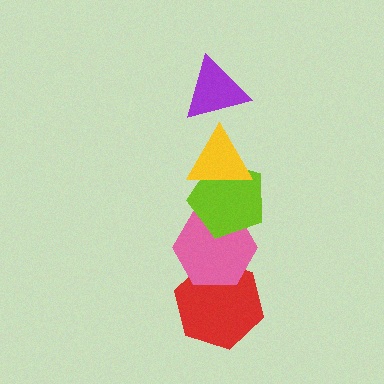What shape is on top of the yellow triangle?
The purple triangle is on top of the yellow triangle.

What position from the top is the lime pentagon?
The lime pentagon is 3rd from the top.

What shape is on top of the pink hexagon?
The lime pentagon is on top of the pink hexagon.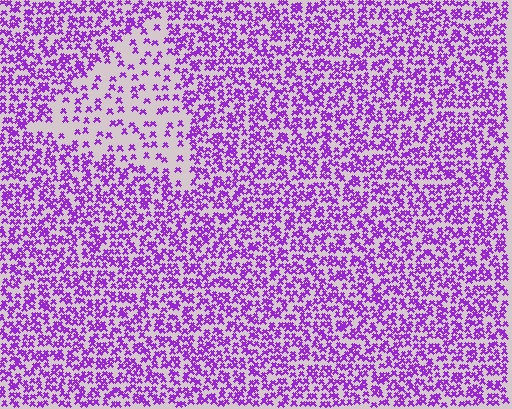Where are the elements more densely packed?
The elements are more densely packed outside the triangle boundary.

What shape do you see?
I see a triangle.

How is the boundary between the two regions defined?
The boundary is defined by a change in element density (approximately 2.5x ratio). All elements are the same color, size, and shape.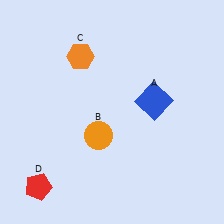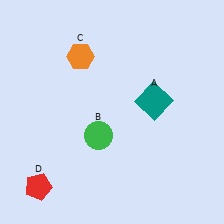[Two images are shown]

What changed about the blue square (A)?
In Image 1, A is blue. In Image 2, it changed to teal.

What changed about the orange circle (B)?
In Image 1, B is orange. In Image 2, it changed to green.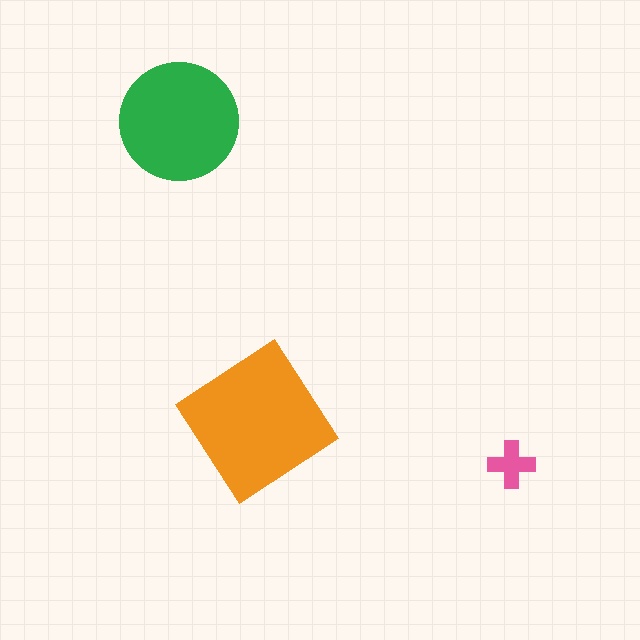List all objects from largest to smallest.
The orange diamond, the green circle, the pink cross.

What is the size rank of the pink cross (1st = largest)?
3rd.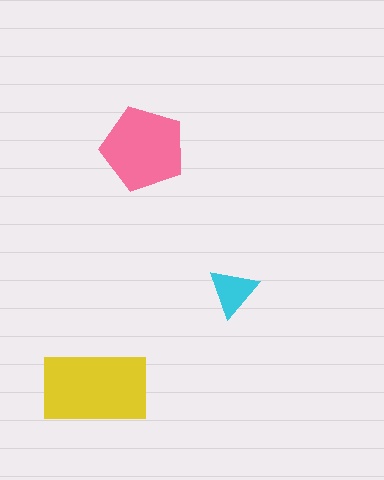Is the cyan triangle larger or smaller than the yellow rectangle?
Smaller.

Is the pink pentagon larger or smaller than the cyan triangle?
Larger.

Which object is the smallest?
The cyan triangle.